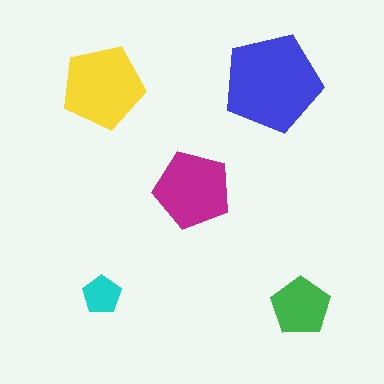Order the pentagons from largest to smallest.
the blue one, the yellow one, the magenta one, the green one, the cyan one.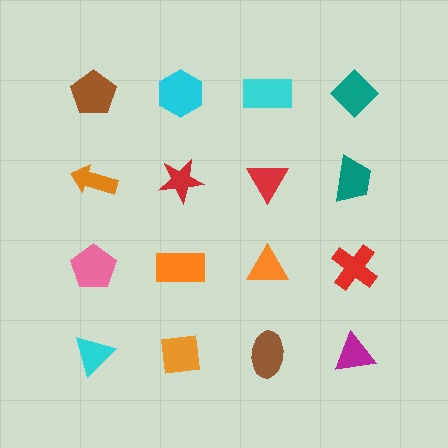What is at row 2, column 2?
A red star.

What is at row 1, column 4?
A teal diamond.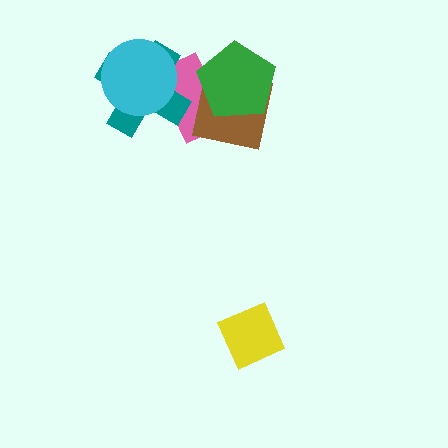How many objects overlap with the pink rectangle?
4 objects overlap with the pink rectangle.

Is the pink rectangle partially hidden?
Yes, it is partially covered by another shape.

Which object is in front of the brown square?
The green pentagon is in front of the brown square.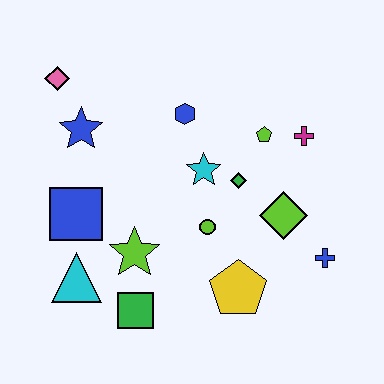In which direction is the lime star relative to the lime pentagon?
The lime star is to the left of the lime pentagon.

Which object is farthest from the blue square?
The blue cross is farthest from the blue square.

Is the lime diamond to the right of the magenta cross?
No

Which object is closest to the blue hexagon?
The cyan star is closest to the blue hexagon.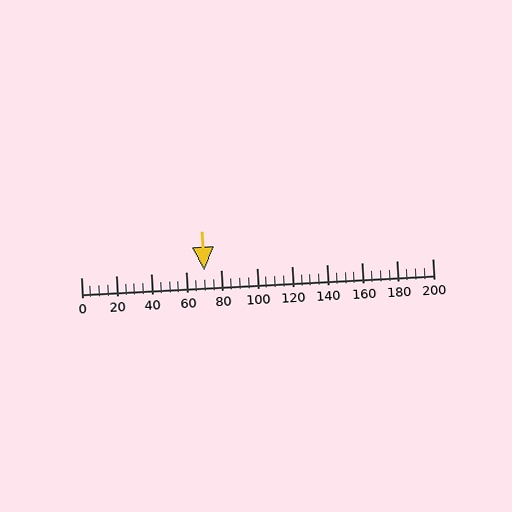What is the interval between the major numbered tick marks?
The major tick marks are spaced 20 units apart.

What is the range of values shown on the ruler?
The ruler shows values from 0 to 200.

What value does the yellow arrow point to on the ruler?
The yellow arrow points to approximately 70.